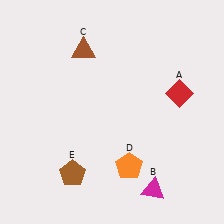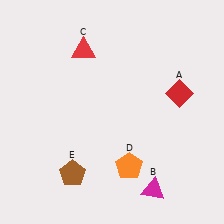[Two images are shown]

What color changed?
The triangle (C) changed from brown in Image 1 to red in Image 2.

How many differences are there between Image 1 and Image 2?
There is 1 difference between the two images.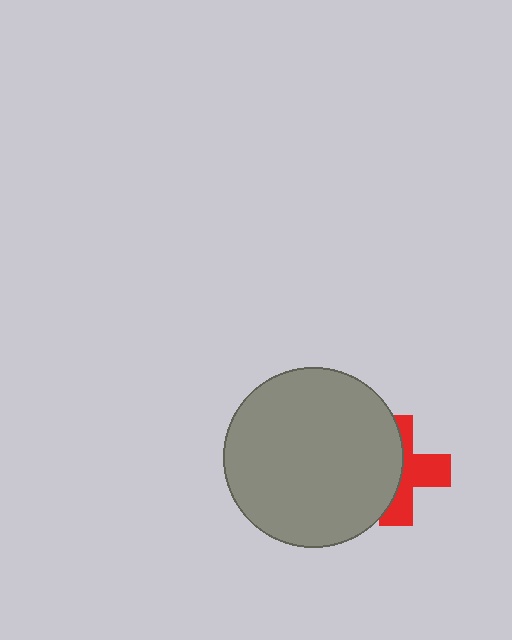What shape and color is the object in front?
The object in front is a gray circle.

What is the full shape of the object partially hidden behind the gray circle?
The partially hidden object is a red cross.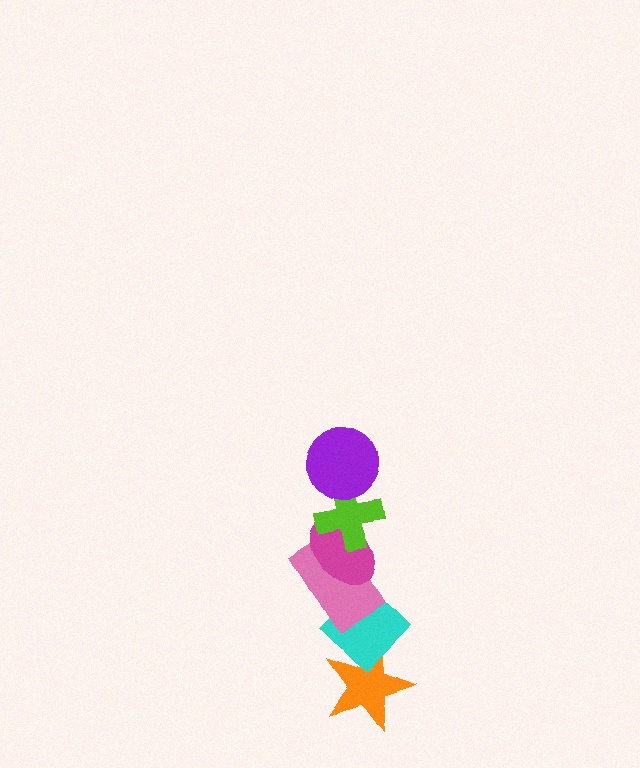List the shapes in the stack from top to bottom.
From top to bottom: the purple circle, the lime cross, the magenta ellipse, the pink rectangle, the cyan diamond, the orange star.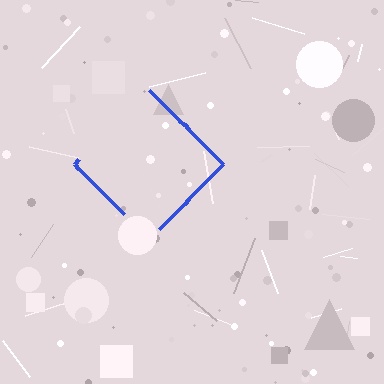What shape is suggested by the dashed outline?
The dashed outline suggests a diamond.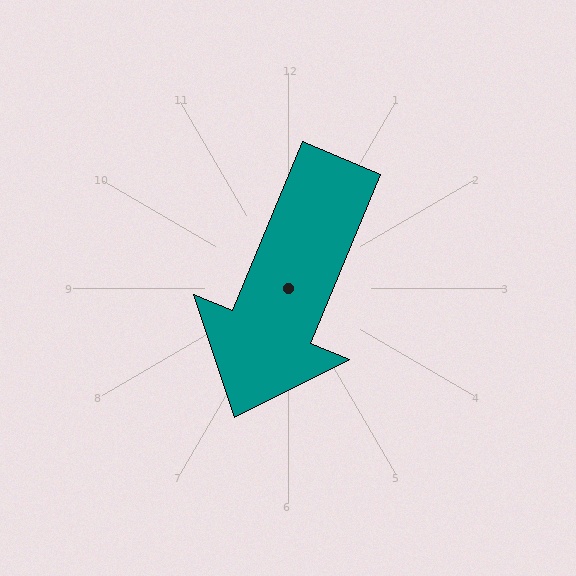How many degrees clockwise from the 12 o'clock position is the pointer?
Approximately 203 degrees.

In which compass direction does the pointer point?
Southwest.